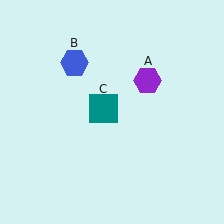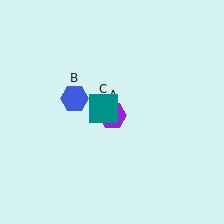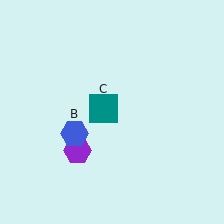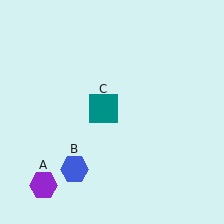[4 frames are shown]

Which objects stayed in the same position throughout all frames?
Teal square (object C) remained stationary.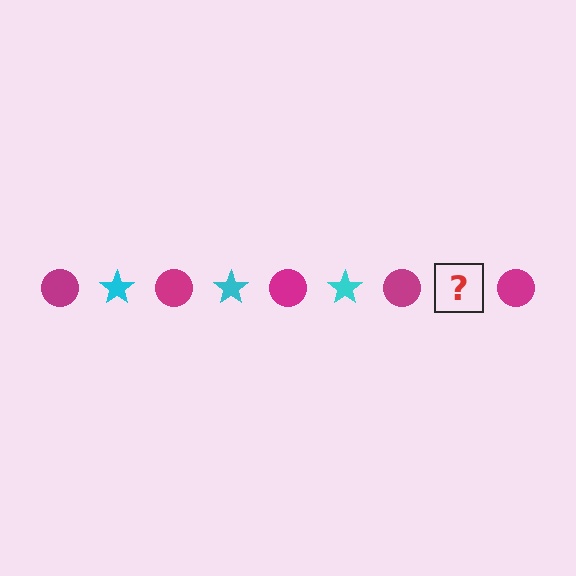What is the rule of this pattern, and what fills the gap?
The rule is that the pattern alternates between magenta circle and cyan star. The gap should be filled with a cyan star.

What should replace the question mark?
The question mark should be replaced with a cyan star.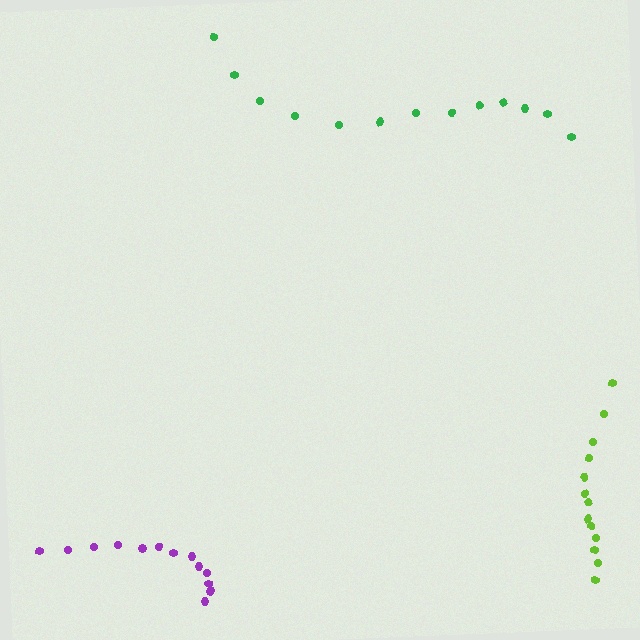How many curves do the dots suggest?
There are 3 distinct paths.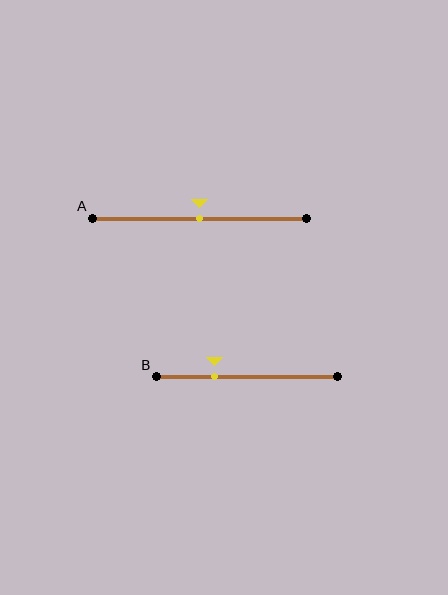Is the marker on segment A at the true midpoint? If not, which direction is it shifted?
Yes, the marker on segment A is at the true midpoint.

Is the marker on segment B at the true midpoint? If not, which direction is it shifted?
No, the marker on segment B is shifted to the left by about 18% of the segment length.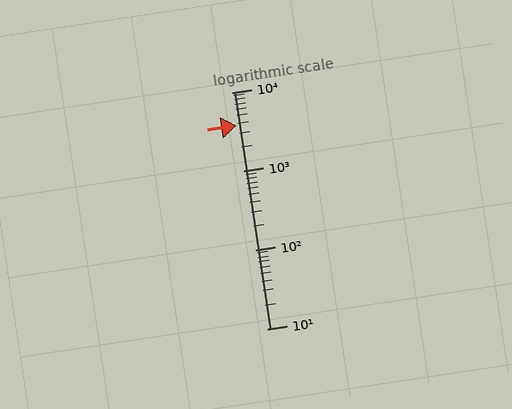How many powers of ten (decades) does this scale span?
The scale spans 3 decades, from 10 to 10000.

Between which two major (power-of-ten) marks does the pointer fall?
The pointer is between 1000 and 10000.